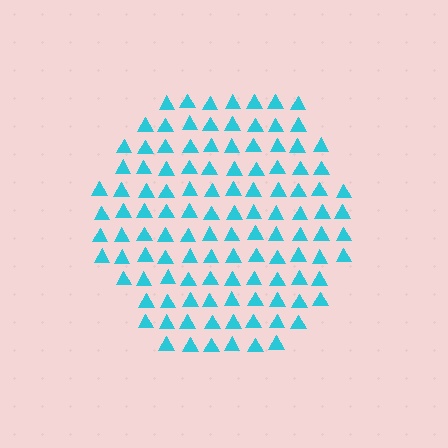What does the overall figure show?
The overall figure shows a hexagon.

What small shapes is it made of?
It is made of small triangles.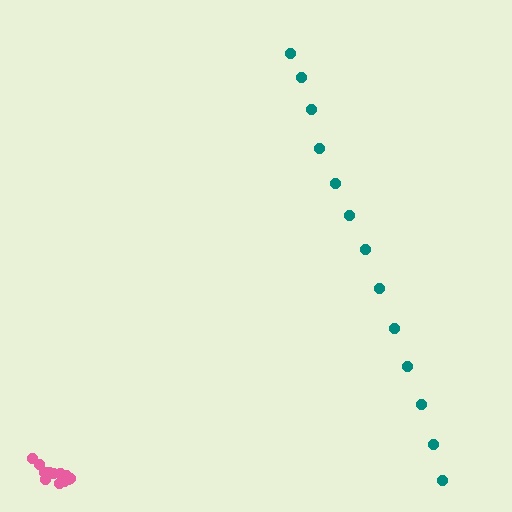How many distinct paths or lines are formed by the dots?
There are 2 distinct paths.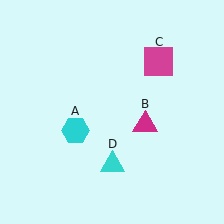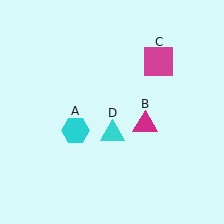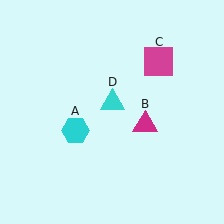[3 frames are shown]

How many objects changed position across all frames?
1 object changed position: cyan triangle (object D).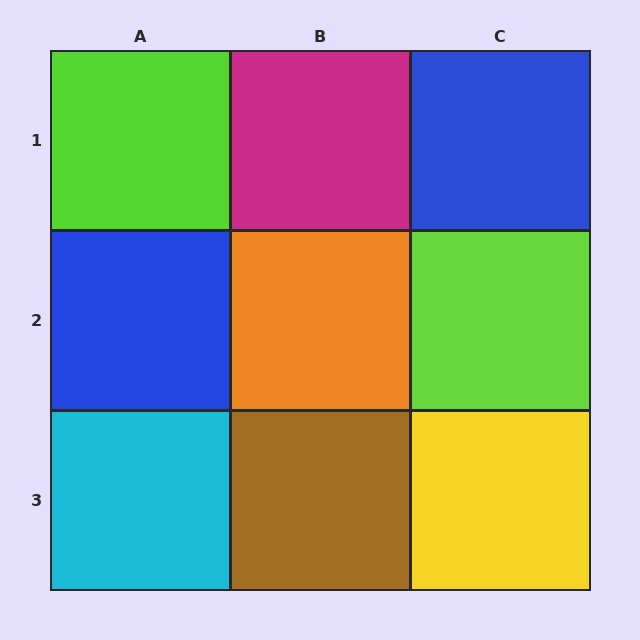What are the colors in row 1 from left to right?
Lime, magenta, blue.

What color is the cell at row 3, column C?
Yellow.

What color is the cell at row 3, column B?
Brown.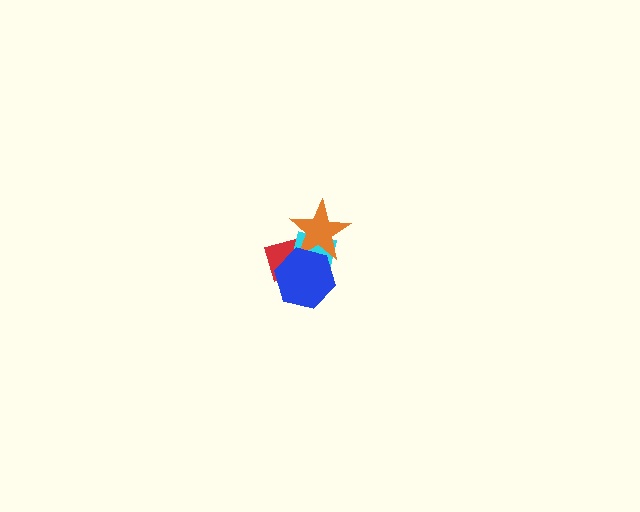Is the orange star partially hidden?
Yes, it is partially covered by another shape.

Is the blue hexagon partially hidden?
No, no other shape covers it.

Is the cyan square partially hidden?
Yes, it is partially covered by another shape.